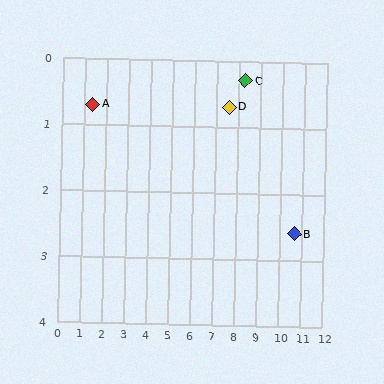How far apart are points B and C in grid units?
Points B and C are about 3.3 grid units apart.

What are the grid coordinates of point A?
Point A is at approximately (1.4, 0.7).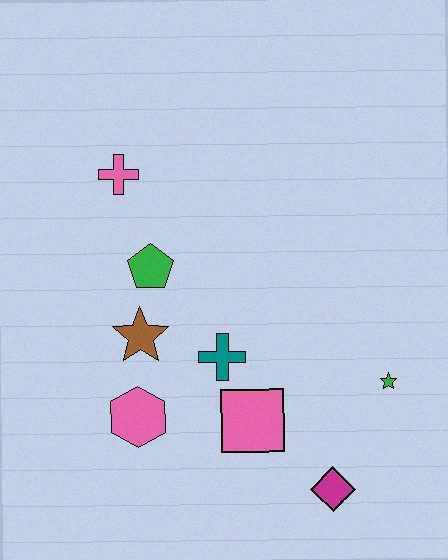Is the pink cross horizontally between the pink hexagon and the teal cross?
No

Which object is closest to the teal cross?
The pink square is closest to the teal cross.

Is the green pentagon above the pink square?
Yes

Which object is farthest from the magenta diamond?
The pink cross is farthest from the magenta diamond.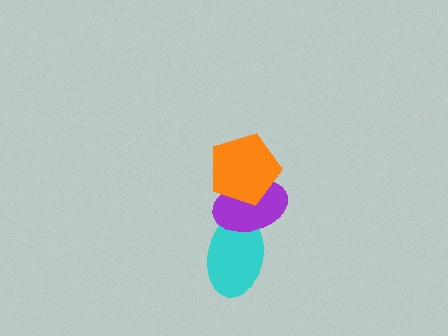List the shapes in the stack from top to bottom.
From top to bottom: the orange pentagon, the purple ellipse, the cyan ellipse.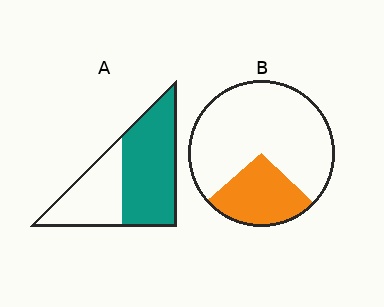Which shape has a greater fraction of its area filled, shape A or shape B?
Shape A.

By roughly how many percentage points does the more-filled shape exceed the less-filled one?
By roughly 35 percentage points (A over B).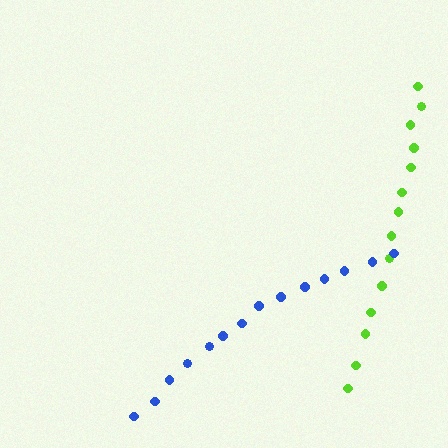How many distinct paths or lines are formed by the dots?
There are 2 distinct paths.